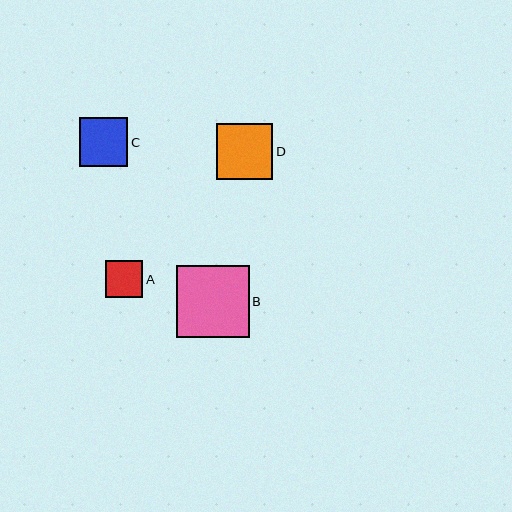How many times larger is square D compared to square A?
Square D is approximately 1.5 times the size of square A.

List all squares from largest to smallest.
From largest to smallest: B, D, C, A.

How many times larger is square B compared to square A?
Square B is approximately 1.9 times the size of square A.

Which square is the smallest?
Square A is the smallest with a size of approximately 37 pixels.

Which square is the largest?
Square B is the largest with a size of approximately 73 pixels.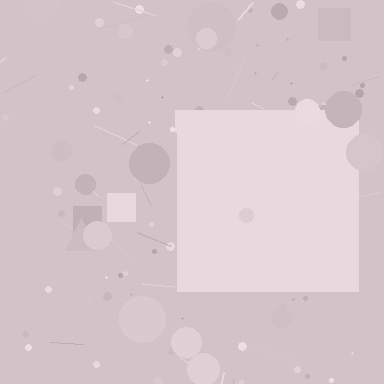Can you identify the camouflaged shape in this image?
The camouflaged shape is a square.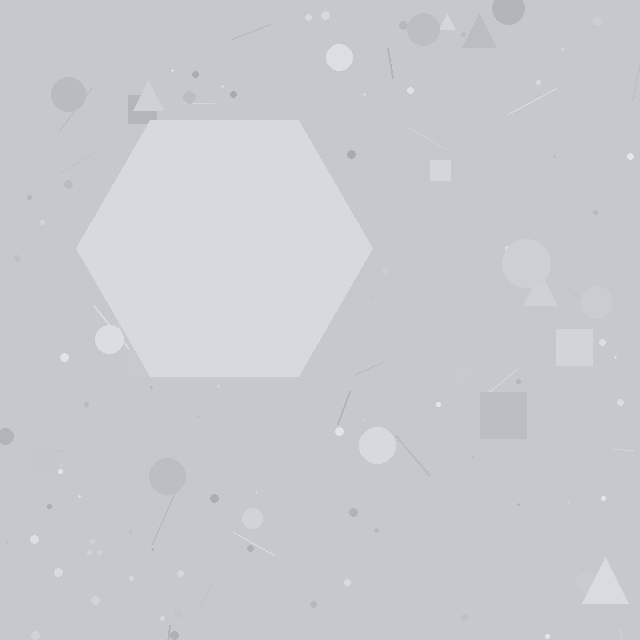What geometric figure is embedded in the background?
A hexagon is embedded in the background.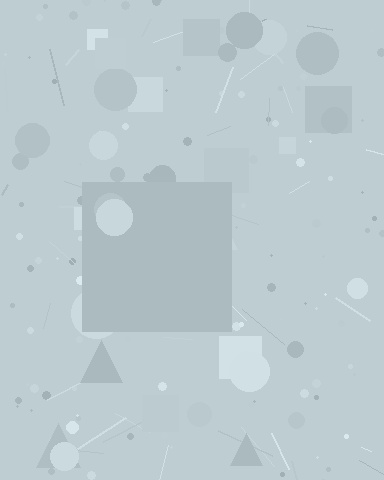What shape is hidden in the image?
A square is hidden in the image.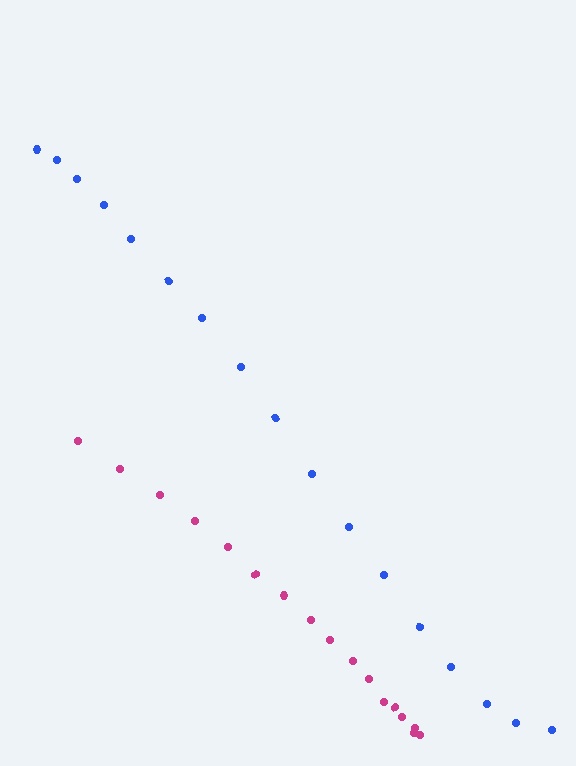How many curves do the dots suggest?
There are 2 distinct paths.